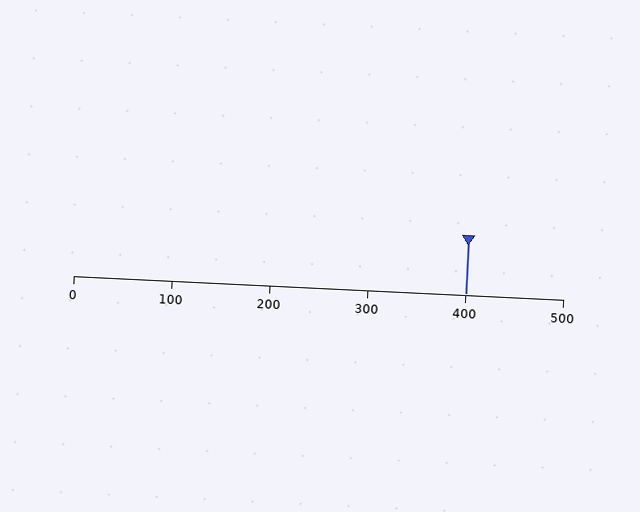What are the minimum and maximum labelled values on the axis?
The axis runs from 0 to 500.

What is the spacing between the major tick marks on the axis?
The major ticks are spaced 100 apart.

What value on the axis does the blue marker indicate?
The marker indicates approximately 400.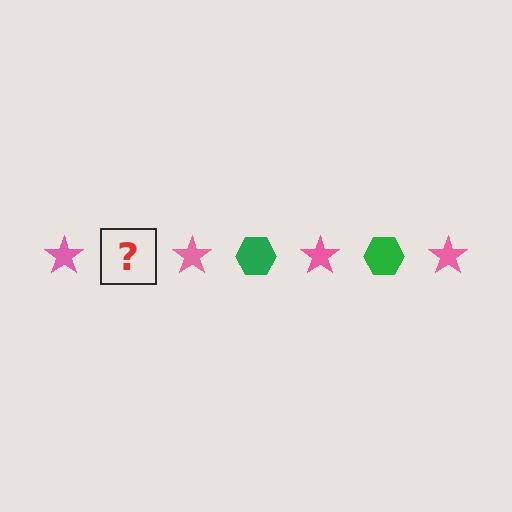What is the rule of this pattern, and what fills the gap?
The rule is that the pattern alternates between pink star and green hexagon. The gap should be filled with a green hexagon.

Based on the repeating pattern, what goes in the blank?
The blank should be a green hexagon.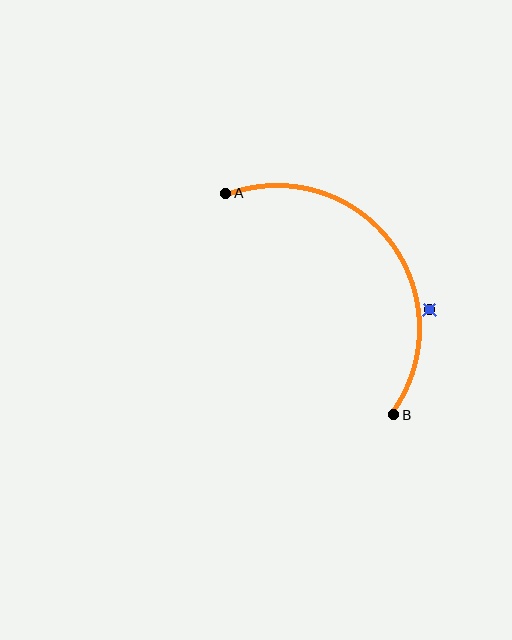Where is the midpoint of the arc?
The arc midpoint is the point on the curve farthest from the straight line joining A and B. It sits above and to the right of that line.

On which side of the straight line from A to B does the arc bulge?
The arc bulges above and to the right of the straight line connecting A and B.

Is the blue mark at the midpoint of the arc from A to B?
No — the blue mark does not lie on the arc at all. It sits slightly outside the curve.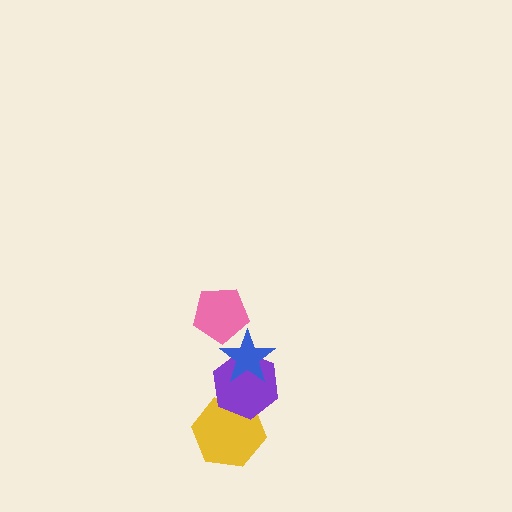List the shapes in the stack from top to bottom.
From top to bottom: the pink pentagon, the blue star, the purple hexagon, the yellow hexagon.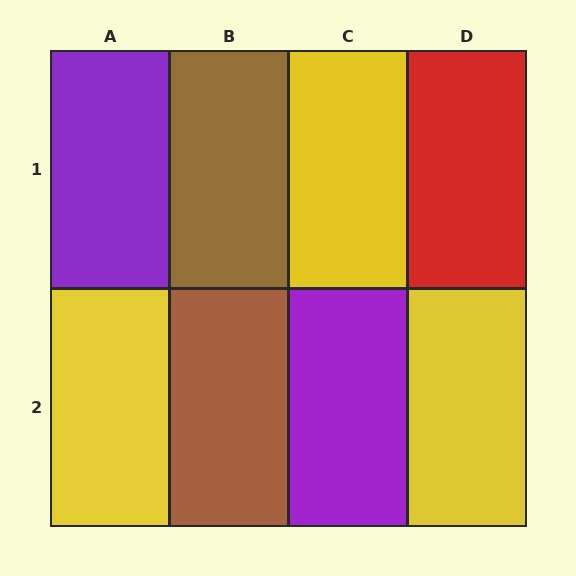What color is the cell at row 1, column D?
Red.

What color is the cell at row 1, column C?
Yellow.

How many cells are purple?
2 cells are purple.